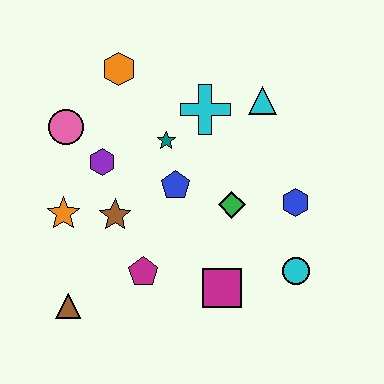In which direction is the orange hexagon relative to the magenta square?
The orange hexagon is above the magenta square.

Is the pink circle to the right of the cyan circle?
No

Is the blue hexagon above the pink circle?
No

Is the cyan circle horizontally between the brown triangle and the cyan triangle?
No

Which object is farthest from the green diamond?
The brown triangle is farthest from the green diamond.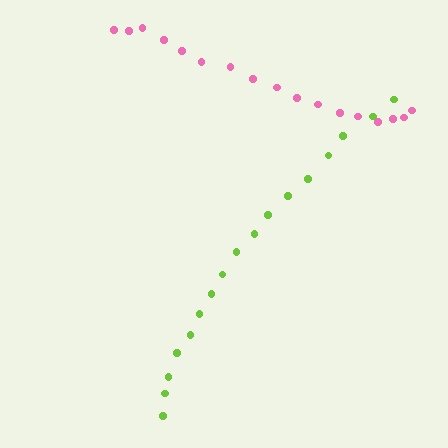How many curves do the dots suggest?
There are 2 distinct paths.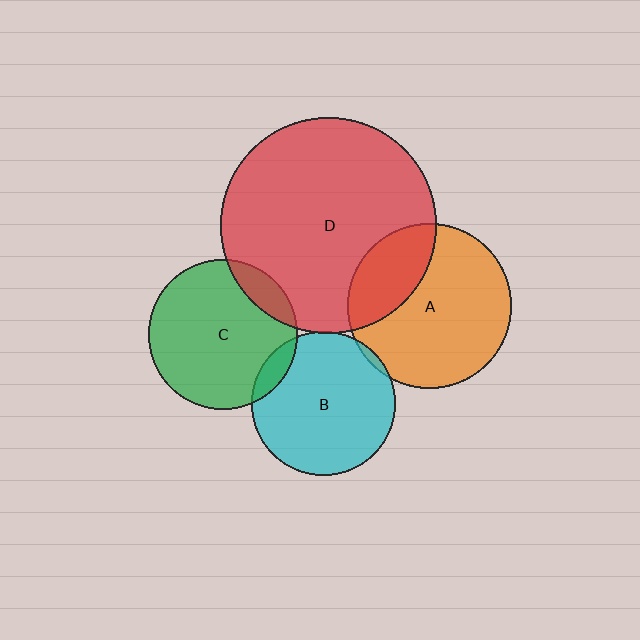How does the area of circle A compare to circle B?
Approximately 1.3 times.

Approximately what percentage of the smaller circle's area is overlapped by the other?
Approximately 5%.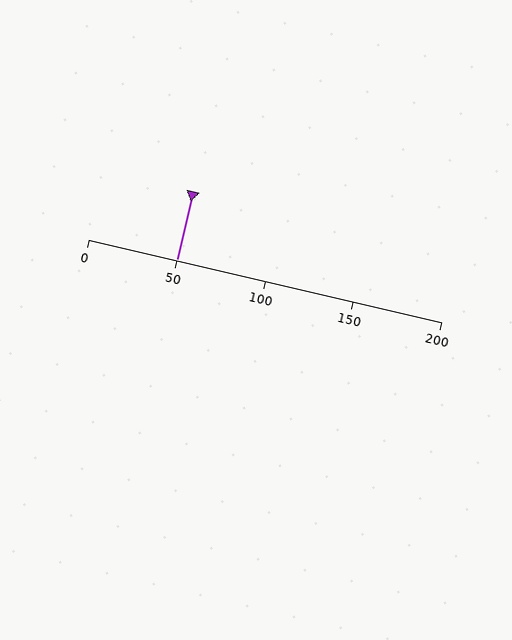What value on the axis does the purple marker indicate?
The marker indicates approximately 50.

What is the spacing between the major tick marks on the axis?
The major ticks are spaced 50 apart.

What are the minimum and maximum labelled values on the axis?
The axis runs from 0 to 200.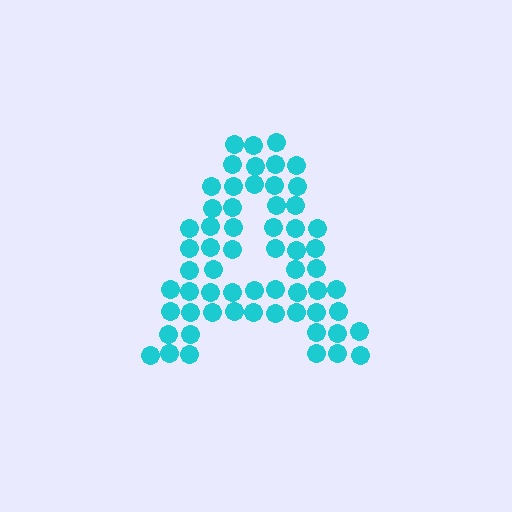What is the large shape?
The large shape is the letter A.